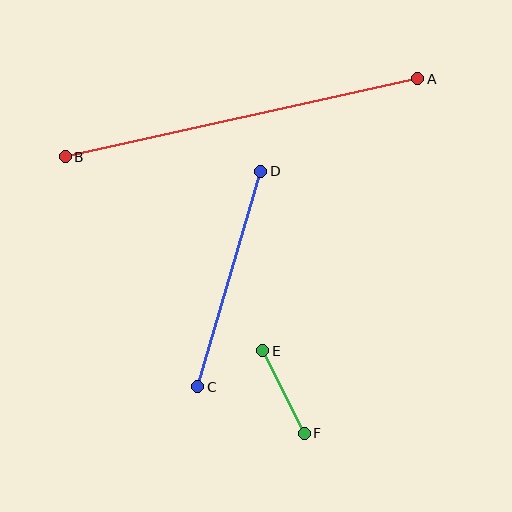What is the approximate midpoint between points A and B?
The midpoint is at approximately (241, 118) pixels.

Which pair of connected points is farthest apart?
Points A and B are farthest apart.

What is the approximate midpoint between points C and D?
The midpoint is at approximately (229, 279) pixels.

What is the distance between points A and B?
The distance is approximately 361 pixels.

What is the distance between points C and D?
The distance is approximately 224 pixels.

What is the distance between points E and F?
The distance is approximately 92 pixels.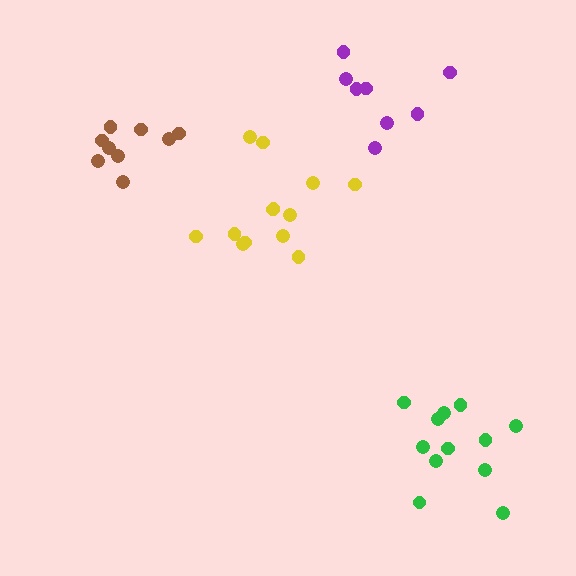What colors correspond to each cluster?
The clusters are colored: purple, brown, green, yellow.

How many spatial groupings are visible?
There are 4 spatial groupings.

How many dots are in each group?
Group 1: 8 dots, Group 2: 9 dots, Group 3: 12 dots, Group 4: 13 dots (42 total).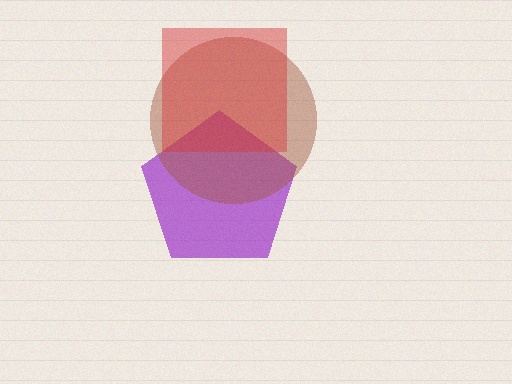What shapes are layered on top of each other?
The layered shapes are: a purple pentagon, a brown circle, a red square.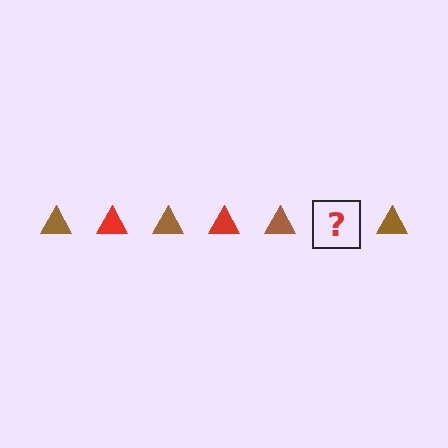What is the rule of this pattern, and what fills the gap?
The rule is that the pattern cycles through brown, red triangles. The gap should be filled with a red triangle.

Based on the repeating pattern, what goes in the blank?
The blank should be a red triangle.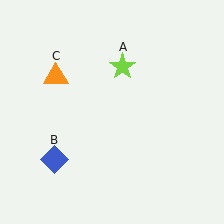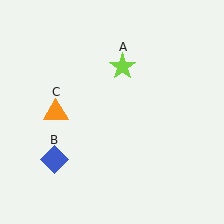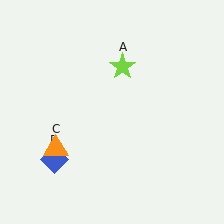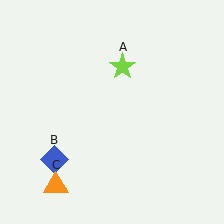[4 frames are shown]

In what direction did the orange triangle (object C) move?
The orange triangle (object C) moved down.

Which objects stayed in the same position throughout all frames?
Lime star (object A) and blue diamond (object B) remained stationary.